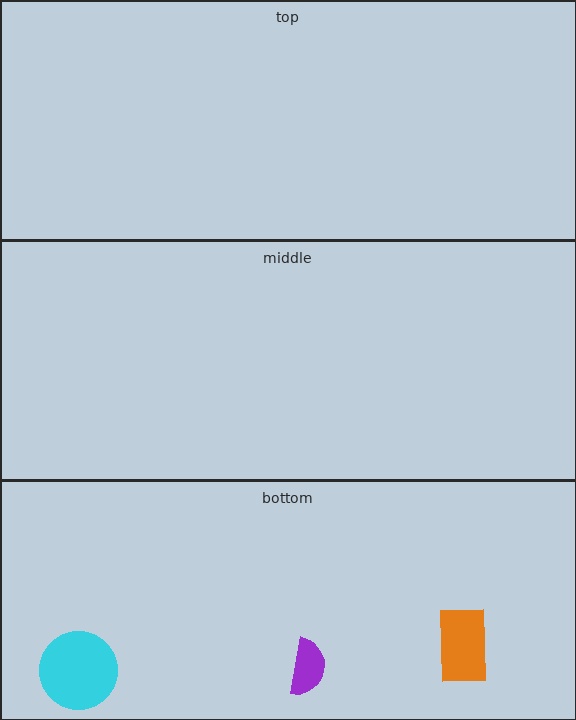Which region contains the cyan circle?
The bottom region.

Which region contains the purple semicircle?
The bottom region.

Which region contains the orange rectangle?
The bottom region.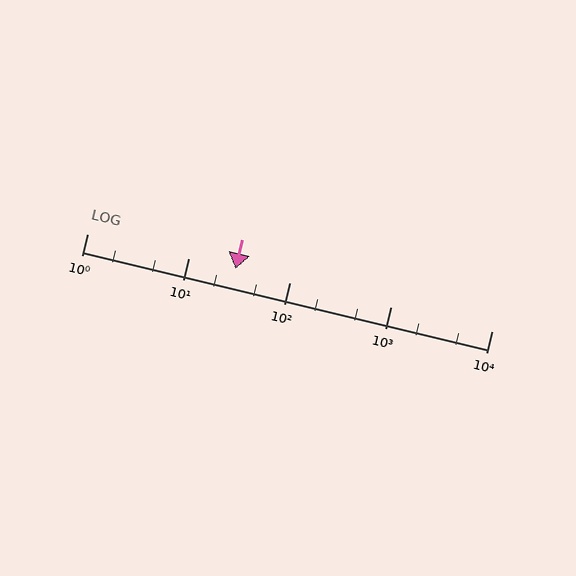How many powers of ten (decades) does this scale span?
The scale spans 4 decades, from 1 to 10000.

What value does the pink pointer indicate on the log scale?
The pointer indicates approximately 29.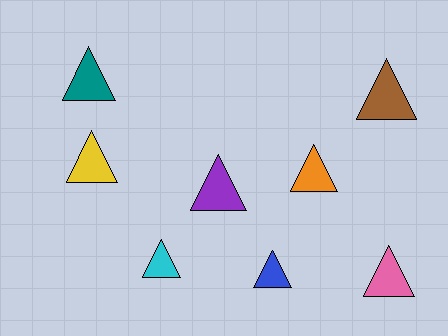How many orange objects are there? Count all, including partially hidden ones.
There is 1 orange object.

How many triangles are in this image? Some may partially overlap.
There are 8 triangles.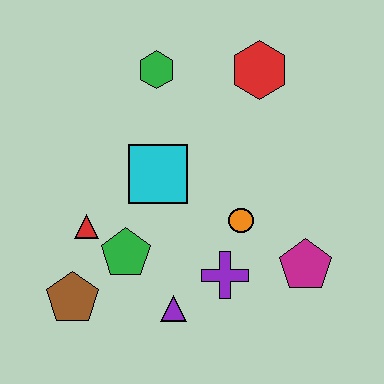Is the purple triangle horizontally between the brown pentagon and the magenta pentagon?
Yes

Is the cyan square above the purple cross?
Yes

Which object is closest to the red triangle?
The green pentagon is closest to the red triangle.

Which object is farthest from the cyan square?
The magenta pentagon is farthest from the cyan square.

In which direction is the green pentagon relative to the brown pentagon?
The green pentagon is to the right of the brown pentagon.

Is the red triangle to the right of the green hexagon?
No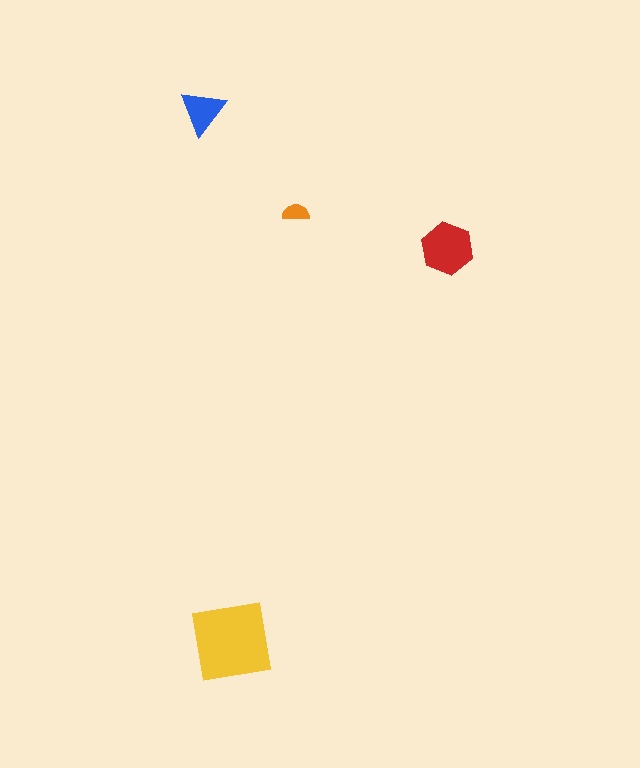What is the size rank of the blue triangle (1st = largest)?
3rd.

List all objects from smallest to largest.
The orange semicircle, the blue triangle, the red hexagon, the yellow square.